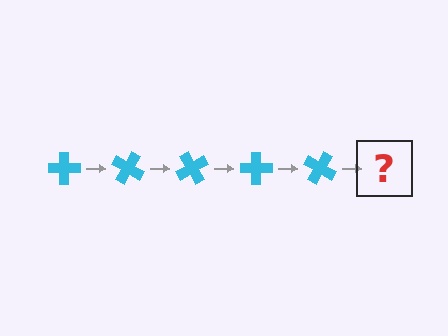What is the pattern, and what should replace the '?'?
The pattern is that the cross rotates 30 degrees each step. The '?' should be a cyan cross rotated 150 degrees.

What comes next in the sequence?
The next element should be a cyan cross rotated 150 degrees.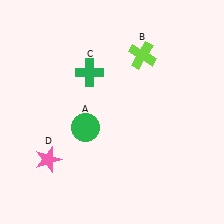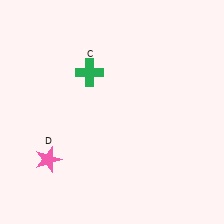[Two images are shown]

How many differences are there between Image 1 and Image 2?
There are 2 differences between the two images.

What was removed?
The lime cross (B), the green circle (A) were removed in Image 2.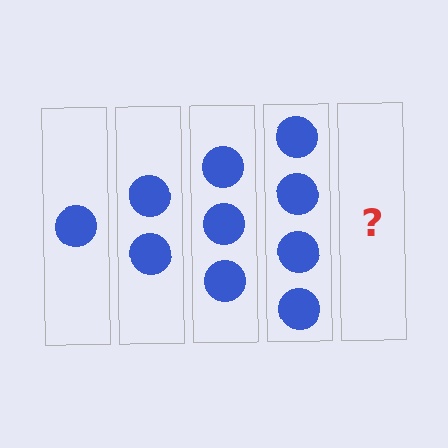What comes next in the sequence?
The next element should be 5 circles.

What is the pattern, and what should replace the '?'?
The pattern is that each step adds one more circle. The '?' should be 5 circles.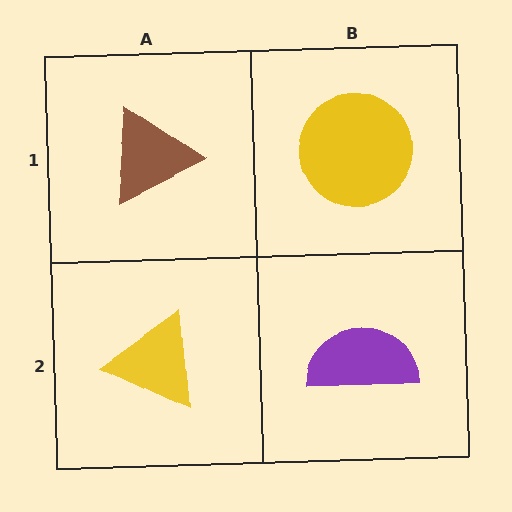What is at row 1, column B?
A yellow circle.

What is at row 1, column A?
A brown triangle.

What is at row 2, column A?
A yellow triangle.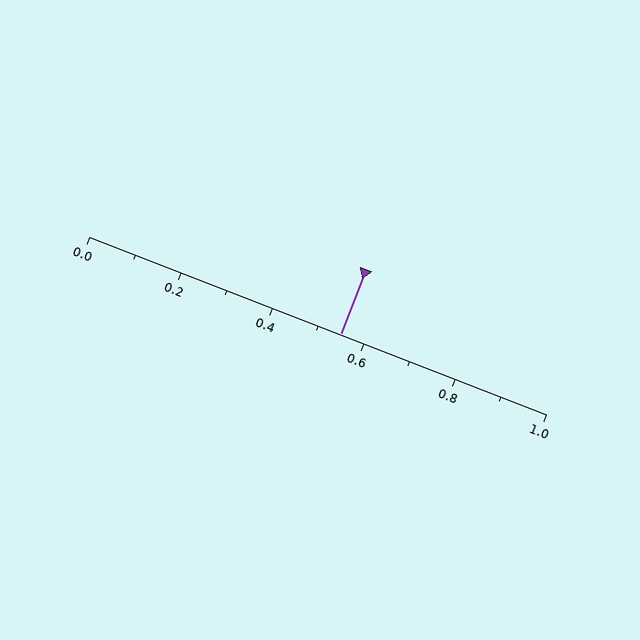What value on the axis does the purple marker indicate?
The marker indicates approximately 0.55.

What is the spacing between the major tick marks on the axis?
The major ticks are spaced 0.2 apart.